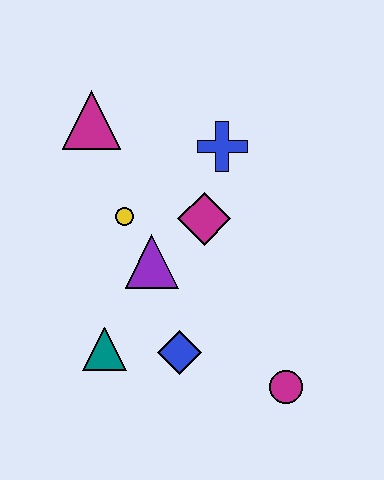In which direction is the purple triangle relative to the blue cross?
The purple triangle is below the blue cross.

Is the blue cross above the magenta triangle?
No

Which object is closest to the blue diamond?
The teal triangle is closest to the blue diamond.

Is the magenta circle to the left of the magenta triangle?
No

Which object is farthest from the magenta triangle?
The magenta circle is farthest from the magenta triangle.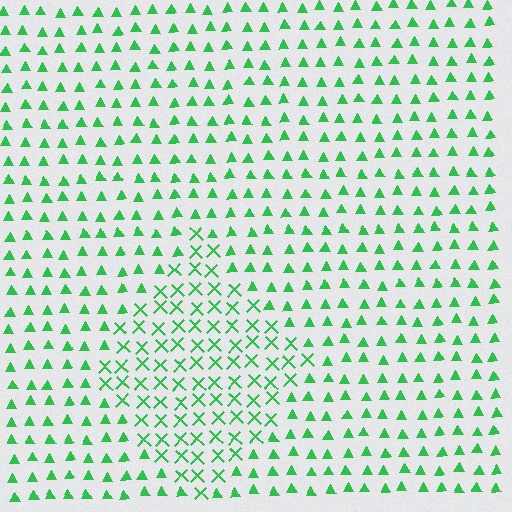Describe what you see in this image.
The image is filled with small green elements arranged in a uniform grid. A diamond-shaped region contains X marks, while the surrounding area contains triangles. The boundary is defined purely by the change in element shape.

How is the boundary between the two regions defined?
The boundary is defined by a change in element shape: X marks inside vs. triangles outside. All elements share the same color and spacing.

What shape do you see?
I see a diamond.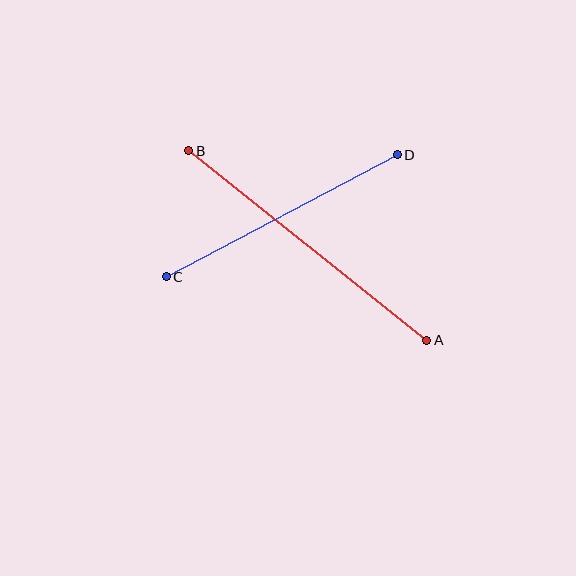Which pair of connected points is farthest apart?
Points A and B are farthest apart.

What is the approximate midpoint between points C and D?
The midpoint is at approximately (282, 216) pixels.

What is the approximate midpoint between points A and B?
The midpoint is at approximately (308, 245) pixels.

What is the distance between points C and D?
The distance is approximately 261 pixels.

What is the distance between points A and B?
The distance is approximately 304 pixels.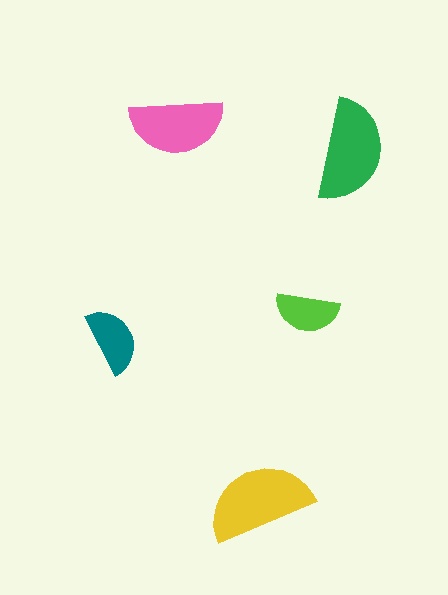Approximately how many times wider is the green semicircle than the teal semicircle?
About 1.5 times wider.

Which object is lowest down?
The yellow semicircle is bottommost.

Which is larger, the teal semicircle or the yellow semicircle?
The yellow one.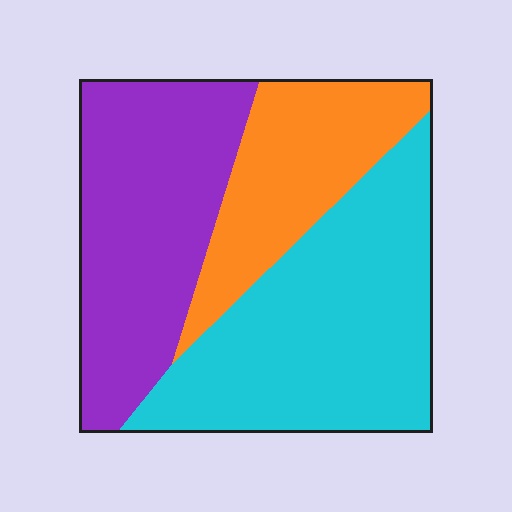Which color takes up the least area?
Orange, at roughly 25%.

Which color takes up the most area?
Cyan, at roughly 45%.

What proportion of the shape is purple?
Purple takes up about one third (1/3) of the shape.